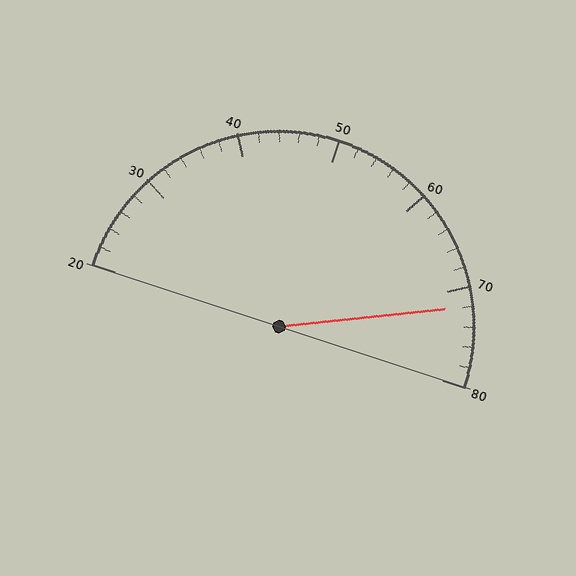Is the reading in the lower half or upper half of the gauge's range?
The reading is in the upper half of the range (20 to 80).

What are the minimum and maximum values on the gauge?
The gauge ranges from 20 to 80.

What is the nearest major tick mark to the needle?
The nearest major tick mark is 70.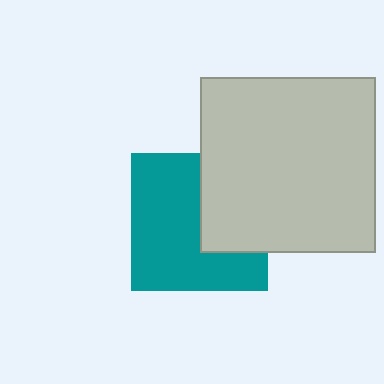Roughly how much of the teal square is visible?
About half of it is visible (roughly 64%).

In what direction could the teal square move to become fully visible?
The teal square could move left. That would shift it out from behind the light gray square entirely.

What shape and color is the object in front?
The object in front is a light gray square.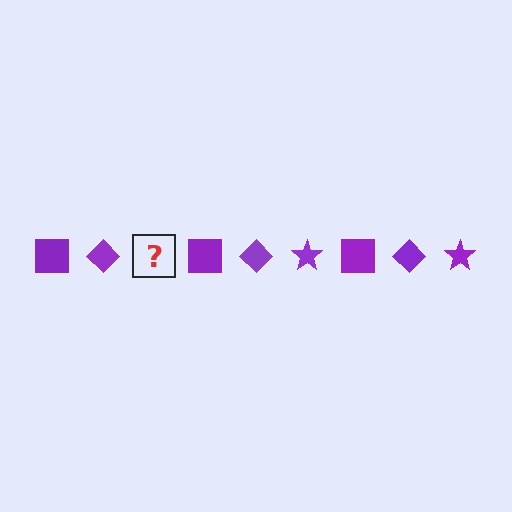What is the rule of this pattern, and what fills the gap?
The rule is that the pattern cycles through square, diamond, star shapes in purple. The gap should be filled with a purple star.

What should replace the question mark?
The question mark should be replaced with a purple star.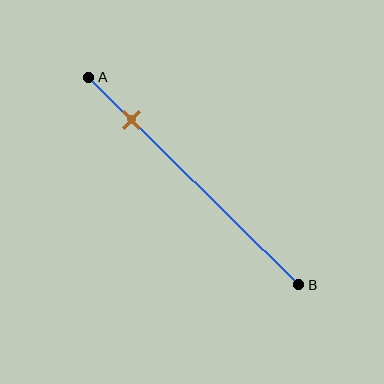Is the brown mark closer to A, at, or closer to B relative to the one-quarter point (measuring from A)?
The brown mark is closer to point A than the one-quarter point of segment AB.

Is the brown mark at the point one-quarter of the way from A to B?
No, the mark is at about 20% from A, not at the 25% one-quarter point.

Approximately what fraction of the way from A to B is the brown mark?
The brown mark is approximately 20% of the way from A to B.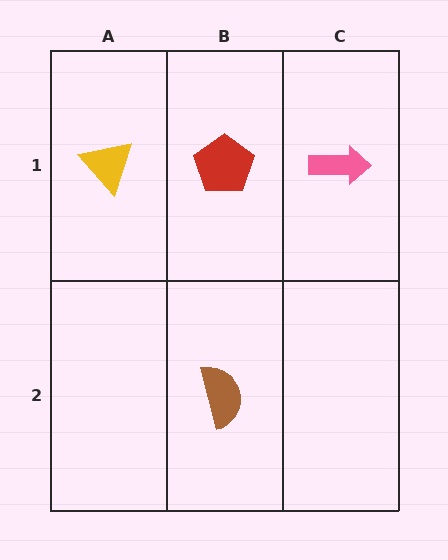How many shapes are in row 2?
1 shape.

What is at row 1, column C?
A pink arrow.